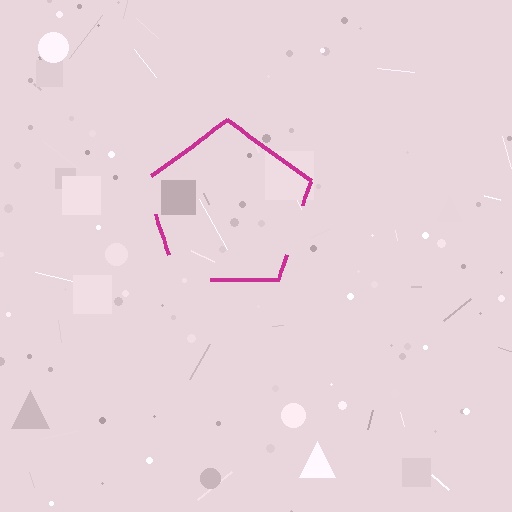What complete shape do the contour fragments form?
The contour fragments form a pentagon.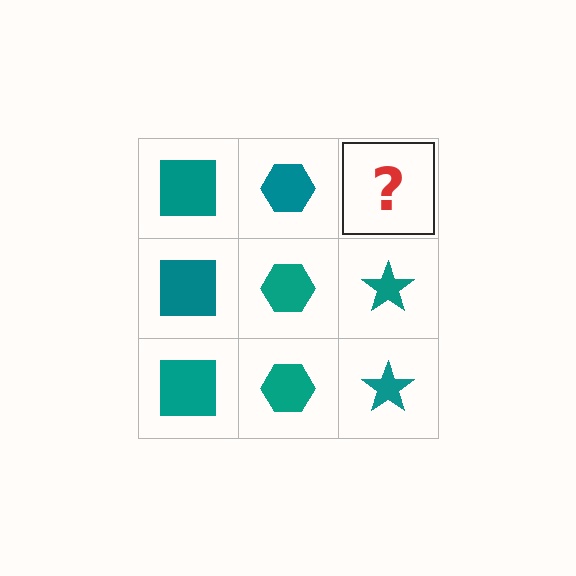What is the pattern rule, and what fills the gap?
The rule is that each column has a consistent shape. The gap should be filled with a teal star.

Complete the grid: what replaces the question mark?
The question mark should be replaced with a teal star.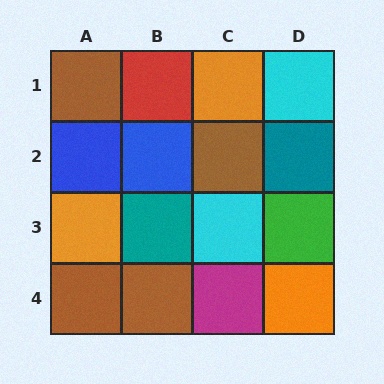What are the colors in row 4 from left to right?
Brown, brown, magenta, orange.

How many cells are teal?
2 cells are teal.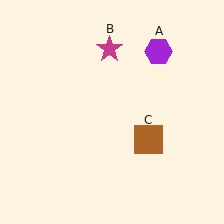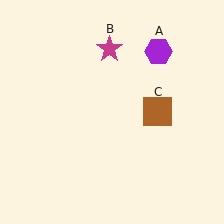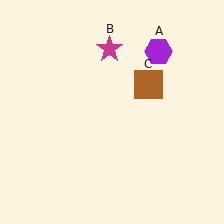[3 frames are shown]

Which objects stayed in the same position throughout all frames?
Purple hexagon (object A) and magenta star (object B) remained stationary.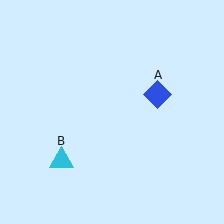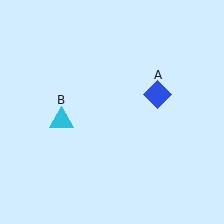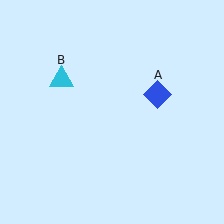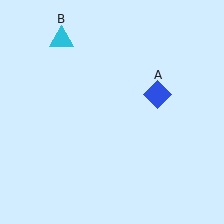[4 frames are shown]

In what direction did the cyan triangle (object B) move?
The cyan triangle (object B) moved up.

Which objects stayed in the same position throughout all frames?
Blue diamond (object A) remained stationary.